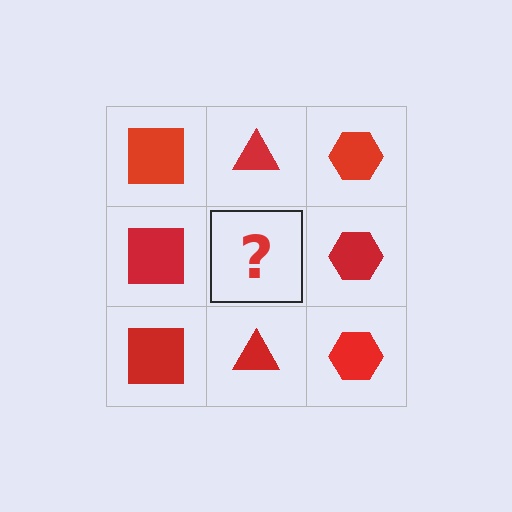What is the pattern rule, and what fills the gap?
The rule is that each column has a consistent shape. The gap should be filled with a red triangle.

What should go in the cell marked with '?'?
The missing cell should contain a red triangle.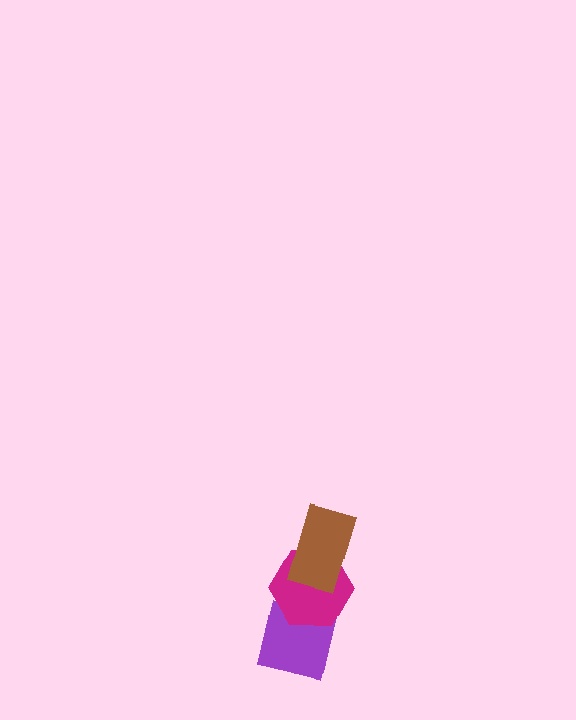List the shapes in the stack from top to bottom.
From top to bottom: the brown rectangle, the magenta hexagon, the purple square.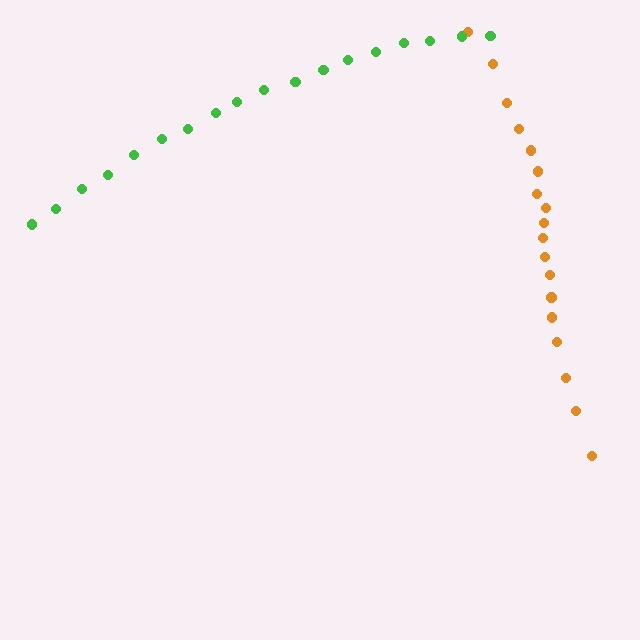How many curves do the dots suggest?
There are 2 distinct paths.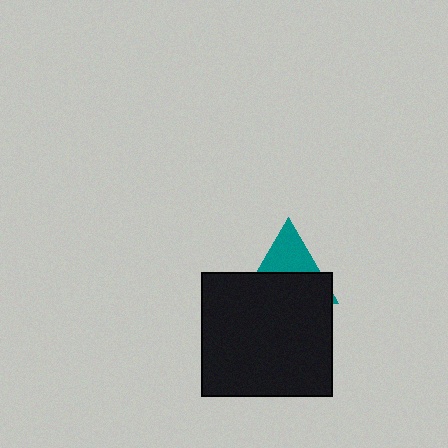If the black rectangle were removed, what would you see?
You would see the complete teal triangle.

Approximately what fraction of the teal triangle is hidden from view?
Roughly 59% of the teal triangle is hidden behind the black rectangle.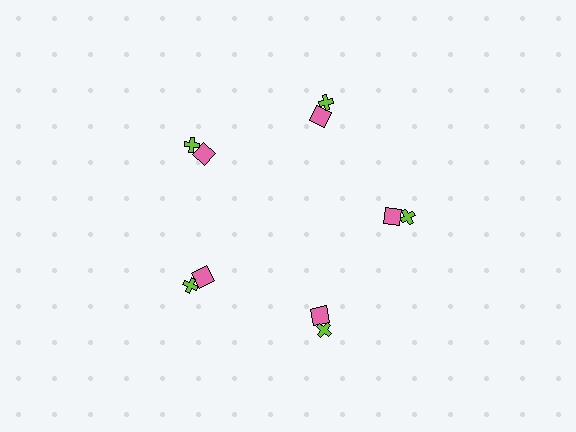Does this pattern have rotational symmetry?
Yes, this pattern has 5-fold rotational symmetry. It looks the same after rotating 72 degrees around the center.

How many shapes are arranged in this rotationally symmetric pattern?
There are 10 shapes, arranged in 5 groups of 2.